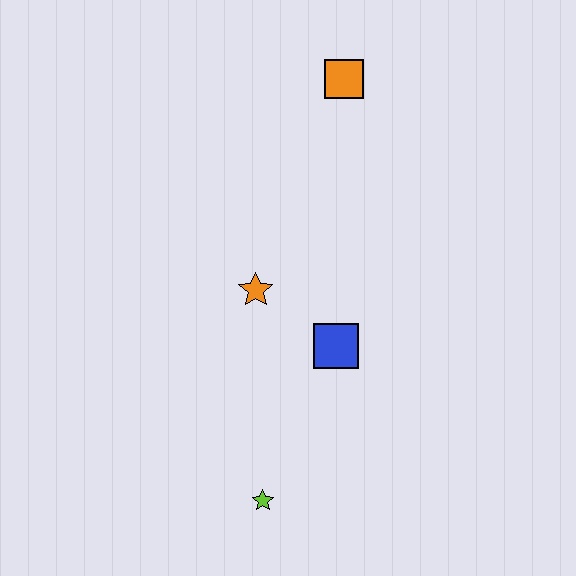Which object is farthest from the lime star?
The orange square is farthest from the lime star.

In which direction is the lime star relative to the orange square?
The lime star is below the orange square.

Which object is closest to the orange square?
The orange star is closest to the orange square.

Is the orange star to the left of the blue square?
Yes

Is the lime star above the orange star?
No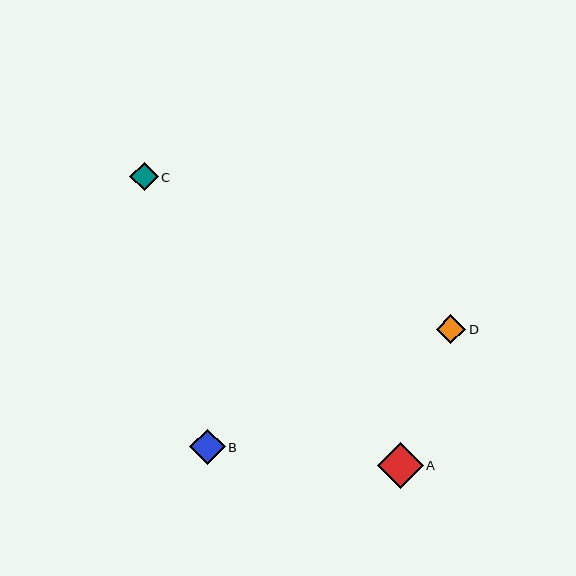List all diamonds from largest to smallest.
From largest to smallest: A, B, D, C.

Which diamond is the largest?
Diamond A is the largest with a size of approximately 46 pixels.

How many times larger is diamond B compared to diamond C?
Diamond B is approximately 1.2 times the size of diamond C.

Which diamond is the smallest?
Diamond C is the smallest with a size of approximately 29 pixels.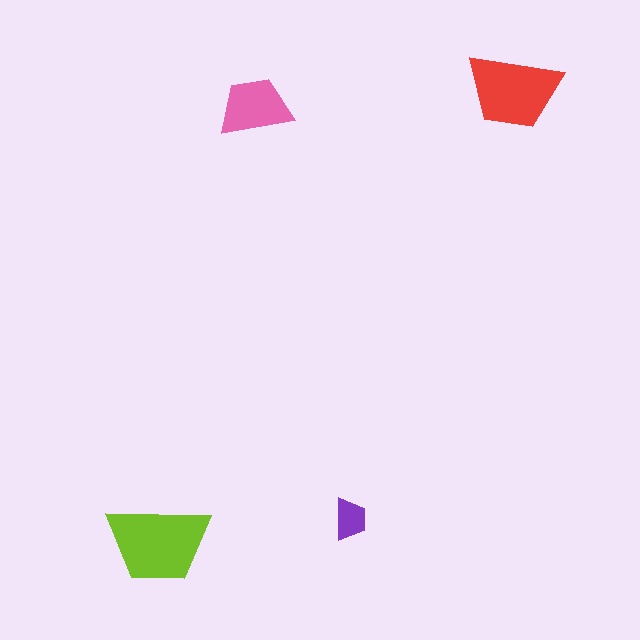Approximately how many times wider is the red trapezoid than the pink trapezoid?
About 1.5 times wider.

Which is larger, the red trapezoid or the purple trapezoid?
The red one.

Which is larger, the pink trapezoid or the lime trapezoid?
The lime one.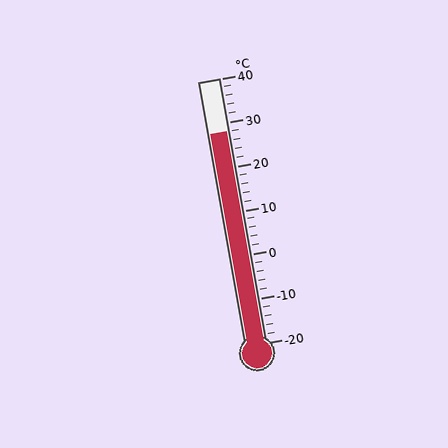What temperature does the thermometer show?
The thermometer shows approximately 28°C.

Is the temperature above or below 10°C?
The temperature is above 10°C.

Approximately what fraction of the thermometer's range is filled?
The thermometer is filled to approximately 80% of its range.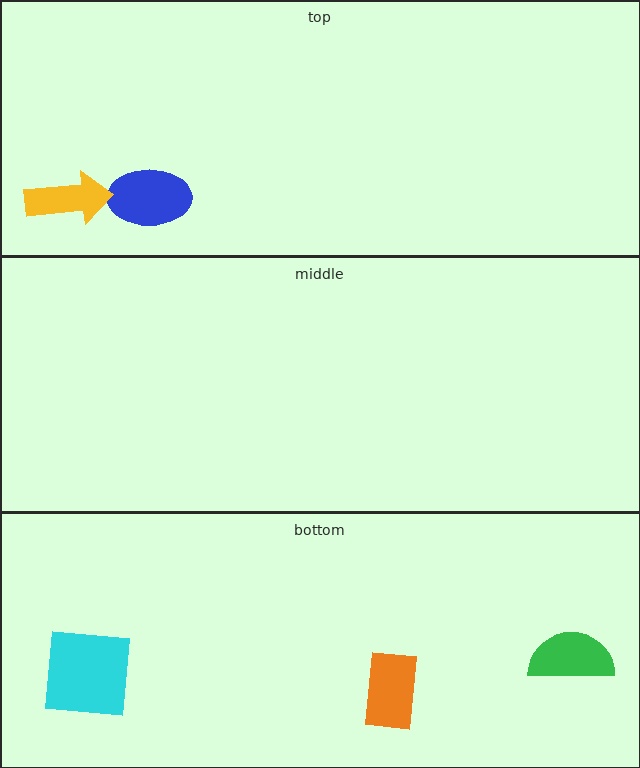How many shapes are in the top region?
2.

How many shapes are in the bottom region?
3.